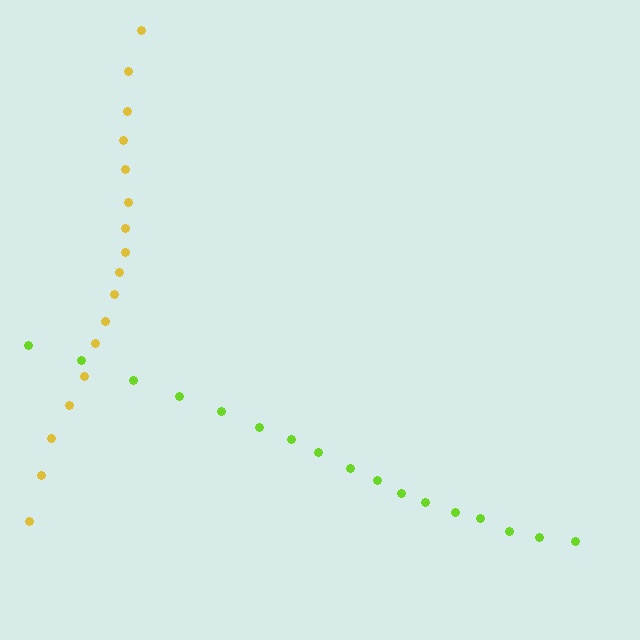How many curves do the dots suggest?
There are 2 distinct paths.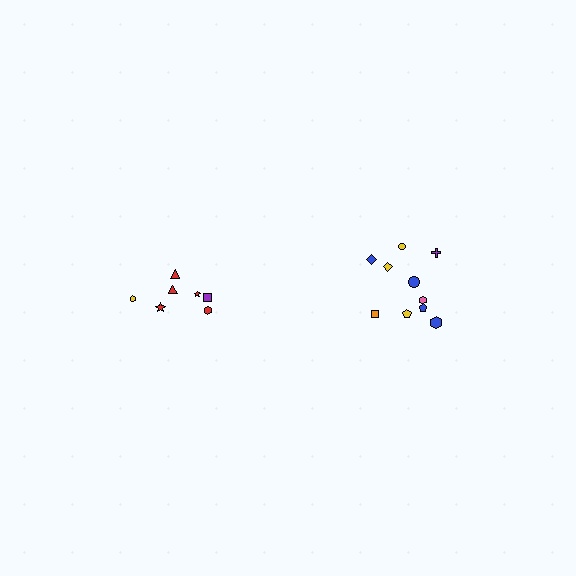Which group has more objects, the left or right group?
The right group.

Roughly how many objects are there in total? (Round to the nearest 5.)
Roughly 15 objects in total.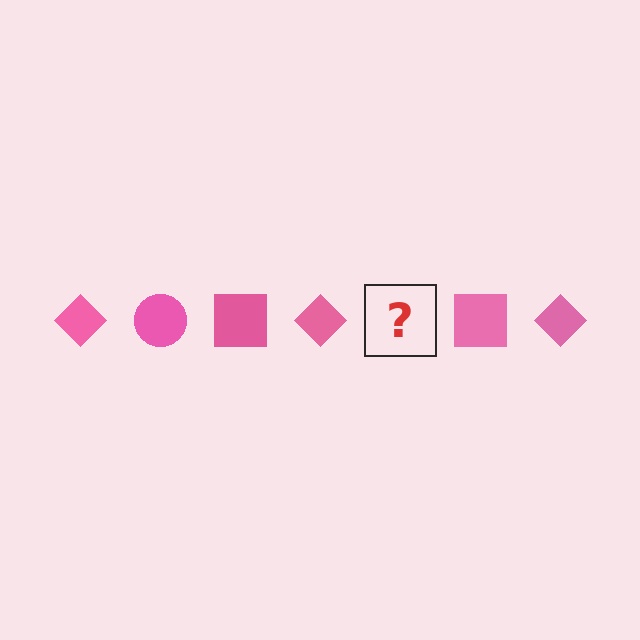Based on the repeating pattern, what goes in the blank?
The blank should be a pink circle.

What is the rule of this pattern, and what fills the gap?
The rule is that the pattern cycles through diamond, circle, square shapes in pink. The gap should be filled with a pink circle.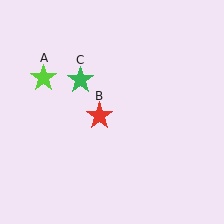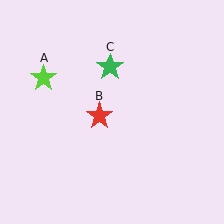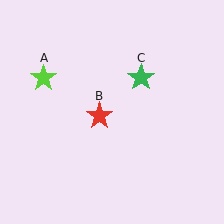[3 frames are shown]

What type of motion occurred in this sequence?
The green star (object C) rotated clockwise around the center of the scene.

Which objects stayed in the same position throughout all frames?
Lime star (object A) and red star (object B) remained stationary.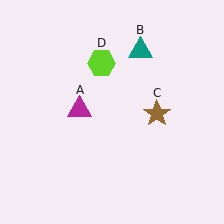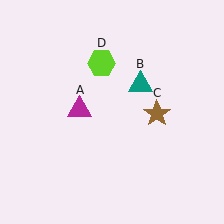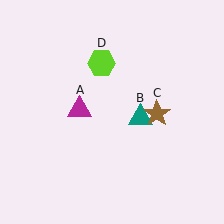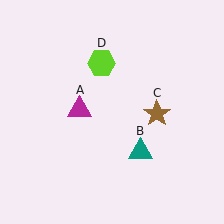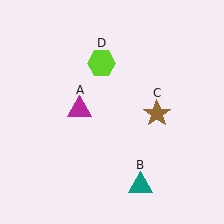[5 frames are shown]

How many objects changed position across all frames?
1 object changed position: teal triangle (object B).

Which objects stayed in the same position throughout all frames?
Magenta triangle (object A) and brown star (object C) and lime hexagon (object D) remained stationary.